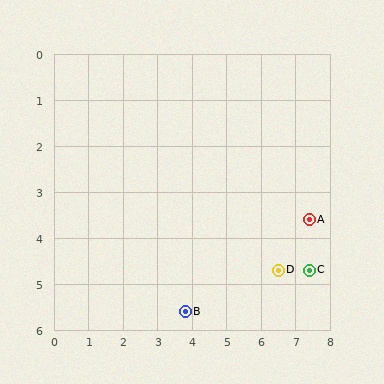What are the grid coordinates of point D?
Point D is at approximately (6.5, 4.7).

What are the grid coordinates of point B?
Point B is at approximately (3.8, 5.6).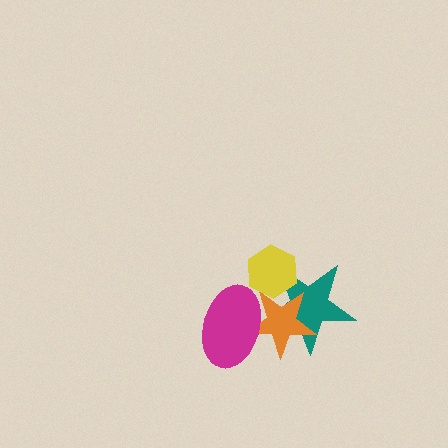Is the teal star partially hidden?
Yes, it is partially covered by another shape.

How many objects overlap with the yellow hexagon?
2 objects overlap with the yellow hexagon.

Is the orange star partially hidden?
Yes, it is partially covered by another shape.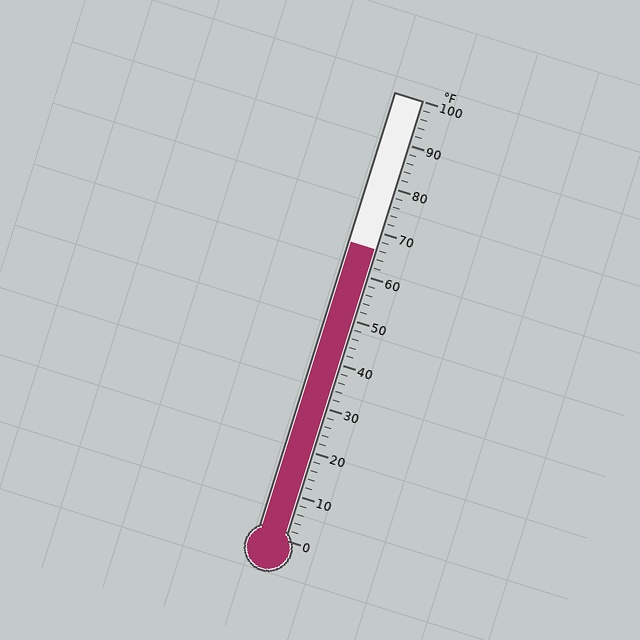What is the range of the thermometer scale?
The thermometer scale ranges from 0°F to 100°F.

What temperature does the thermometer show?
The thermometer shows approximately 66°F.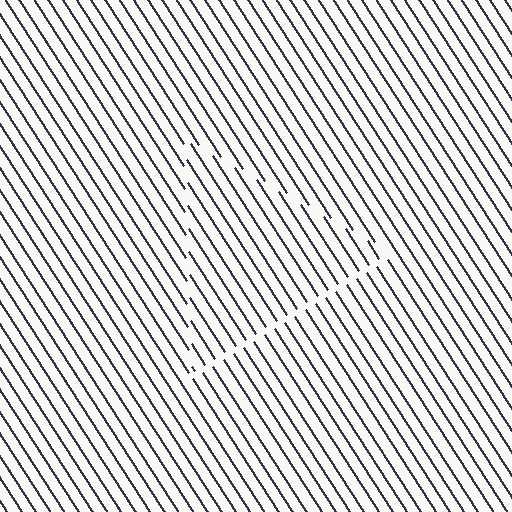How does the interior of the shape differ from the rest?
The interior of the shape contains the same grating, shifted by half a period — the contour is defined by the phase discontinuity where line-ends from the inner and outer gratings abut.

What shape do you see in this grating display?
An illusory triangle. The interior of the shape contains the same grating, shifted by half a period — the contour is defined by the phase discontinuity where line-ends from the inner and outer gratings abut.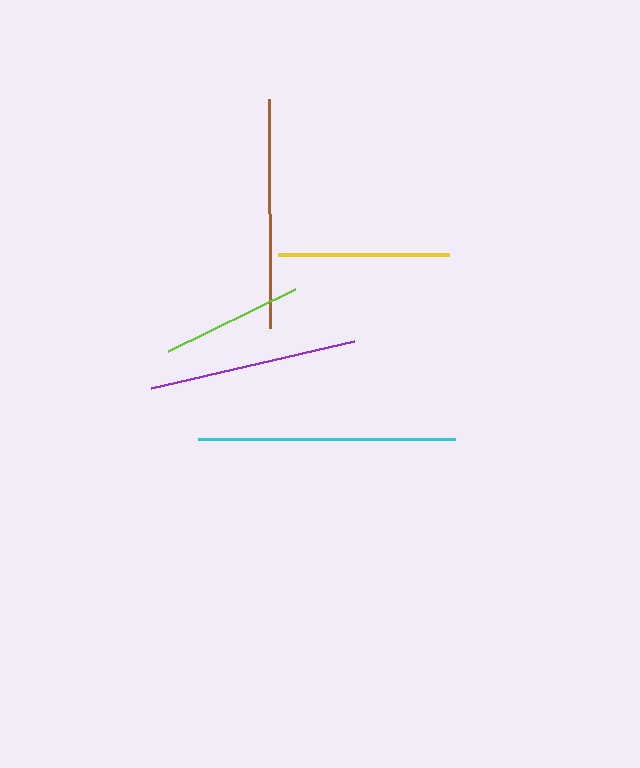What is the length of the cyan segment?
The cyan segment is approximately 257 pixels long.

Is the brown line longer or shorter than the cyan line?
The cyan line is longer than the brown line.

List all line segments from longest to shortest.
From longest to shortest: cyan, brown, purple, yellow, lime.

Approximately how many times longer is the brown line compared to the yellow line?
The brown line is approximately 1.3 times the length of the yellow line.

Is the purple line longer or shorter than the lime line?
The purple line is longer than the lime line.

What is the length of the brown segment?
The brown segment is approximately 229 pixels long.